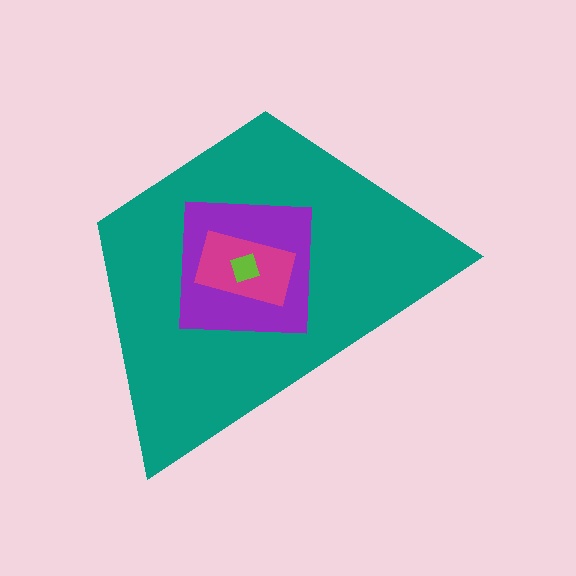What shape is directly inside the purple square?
The magenta rectangle.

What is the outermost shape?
The teal trapezoid.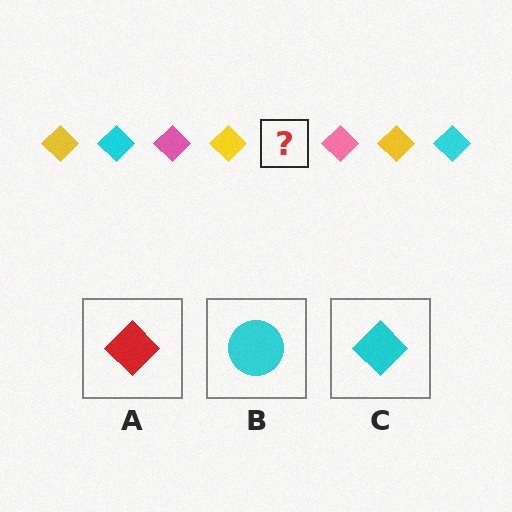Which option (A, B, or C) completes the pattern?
C.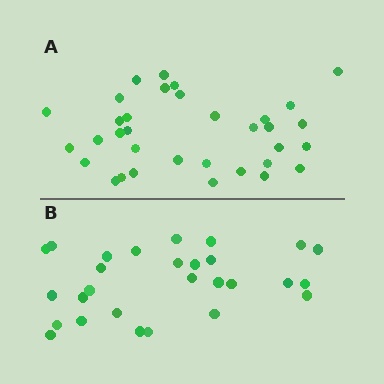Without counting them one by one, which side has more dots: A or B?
Region A (the top region) has more dots.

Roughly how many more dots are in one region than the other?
Region A has about 6 more dots than region B.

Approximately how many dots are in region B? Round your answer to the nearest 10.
About 30 dots. (The exact count is 28, which rounds to 30.)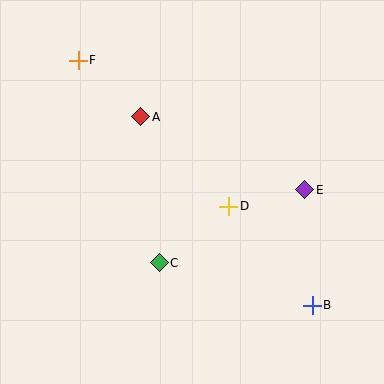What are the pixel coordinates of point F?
Point F is at (78, 60).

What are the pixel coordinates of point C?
Point C is at (159, 263).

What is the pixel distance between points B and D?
The distance between B and D is 129 pixels.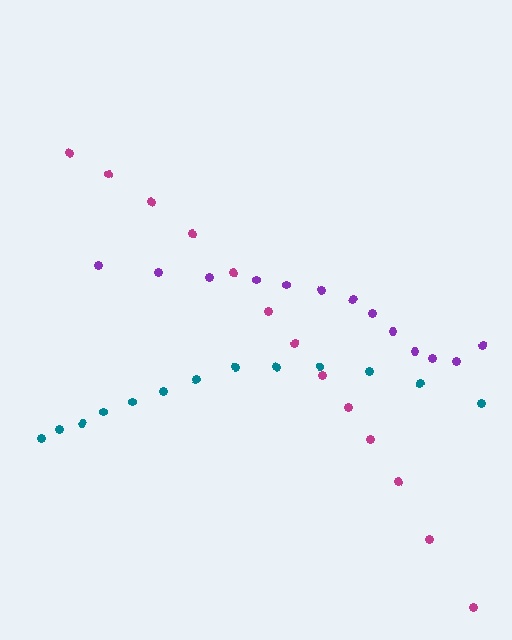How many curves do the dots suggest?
There are 3 distinct paths.